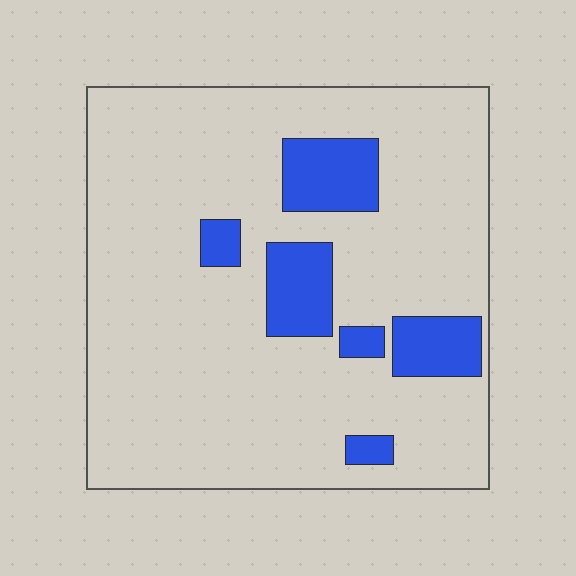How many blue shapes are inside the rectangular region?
6.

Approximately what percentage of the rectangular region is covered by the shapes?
Approximately 15%.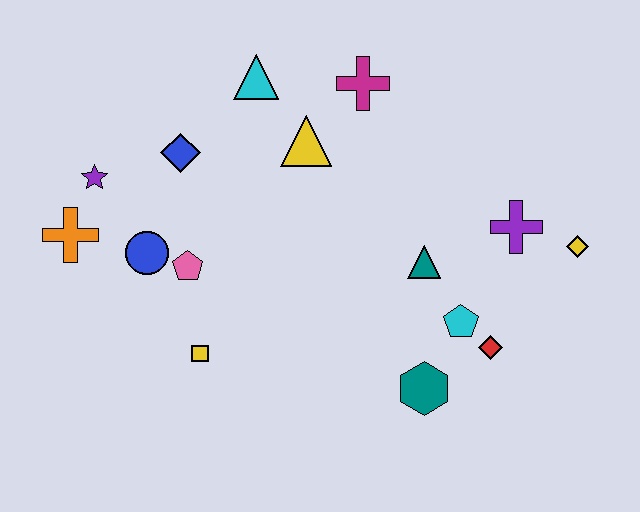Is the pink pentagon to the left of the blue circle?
No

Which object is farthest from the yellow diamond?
The orange cross is farthest from the yellow diamond.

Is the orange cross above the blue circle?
Yes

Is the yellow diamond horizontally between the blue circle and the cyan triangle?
No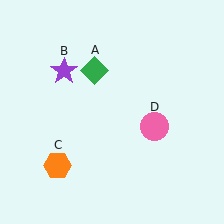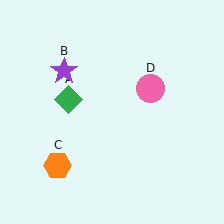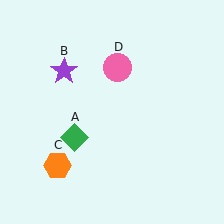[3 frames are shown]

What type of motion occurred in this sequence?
The green diamond (object A), pink circle (object D) rotated counterclockwise around the center of the scene.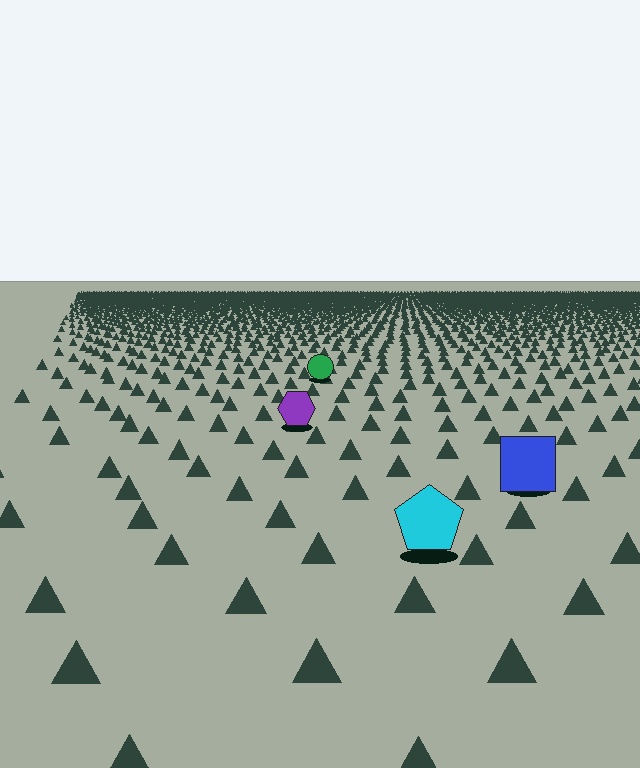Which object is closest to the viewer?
The cyan pentagon is closest. The texture marks near it are larger and more spread out.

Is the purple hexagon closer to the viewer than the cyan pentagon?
No. The cyan pentagon is closer — you can tell from the texture gradient: the ground texture is coarser near it.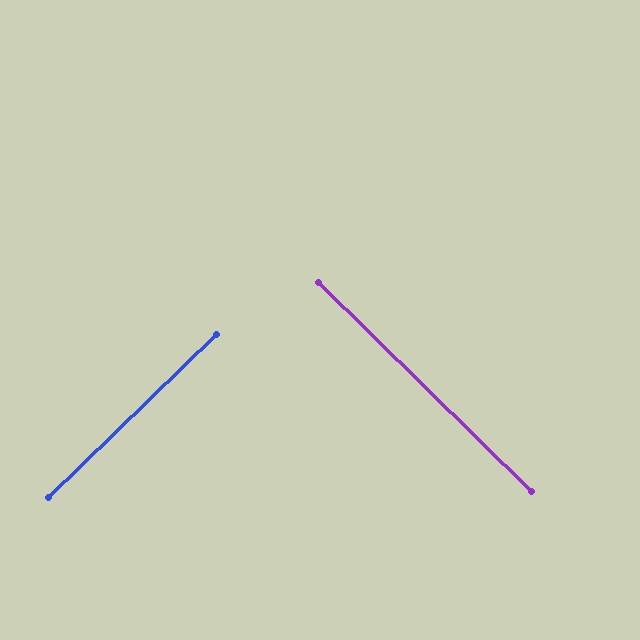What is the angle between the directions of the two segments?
Approximately 89 degrees.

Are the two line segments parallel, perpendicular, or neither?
Perpendicular — they meet at approximately 89°.